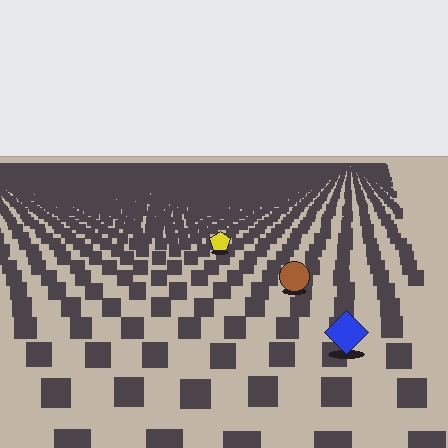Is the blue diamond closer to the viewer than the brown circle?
Yes. The blue diamond is closer — you can tell from the texture gradient: the ground texture is coarser near it.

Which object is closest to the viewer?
The blue diamond is closest. The texture marks near it are larger and more spread out.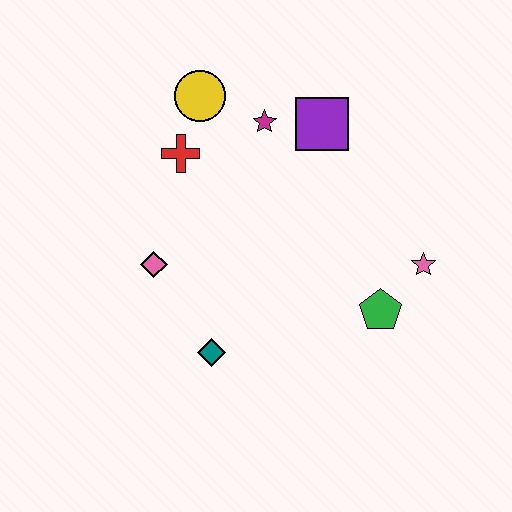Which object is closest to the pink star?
The green pentagon is closest to the pink star.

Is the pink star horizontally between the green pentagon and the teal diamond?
No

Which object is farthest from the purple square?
The teal diamond is farthest from the purple square.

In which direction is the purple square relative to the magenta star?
The purple square is to the right of the magenta star.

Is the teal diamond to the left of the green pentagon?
Yes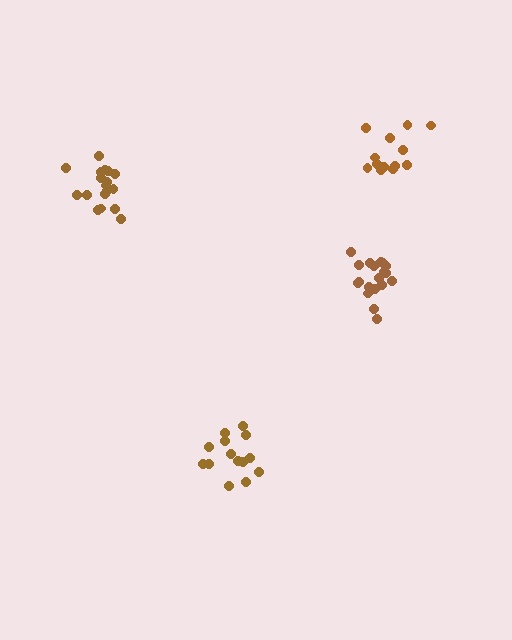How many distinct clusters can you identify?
There are 4 distinct clusters.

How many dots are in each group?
Group 1: 14 dots, Group 2: 13 dots, Group 3: 19 dots, Group 4: 18 dots (64 total).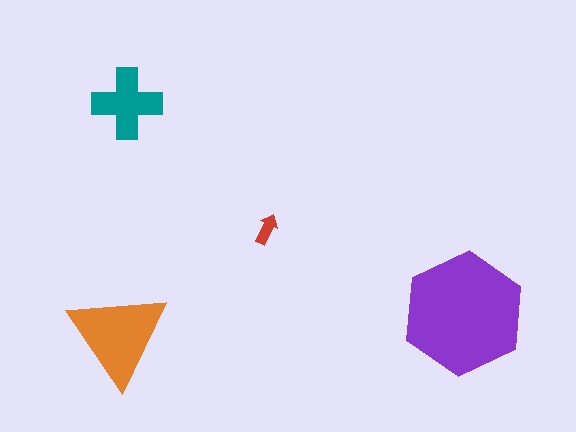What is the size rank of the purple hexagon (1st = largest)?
1st.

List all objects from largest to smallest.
The purple hexagon, the orange triangle, the teal cross, the red arrow.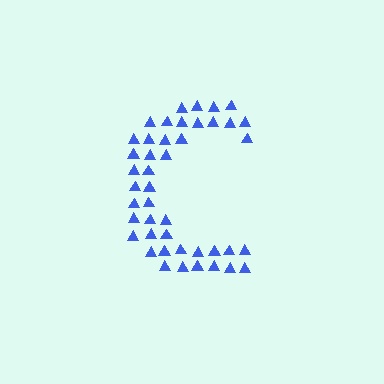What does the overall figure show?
The overall figure shows the letter C.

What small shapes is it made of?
It is made of small triangles.